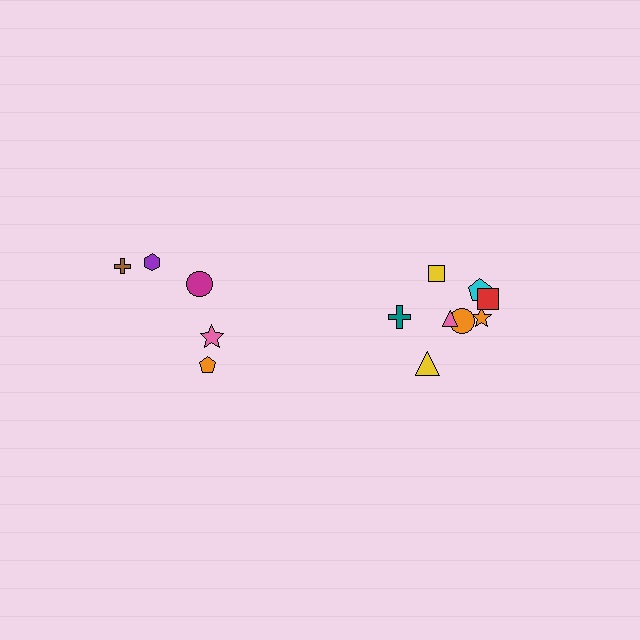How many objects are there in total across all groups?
There are 13 objects.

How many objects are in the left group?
There are 5 objects.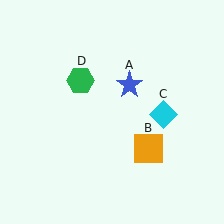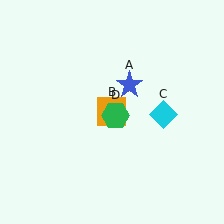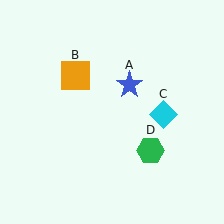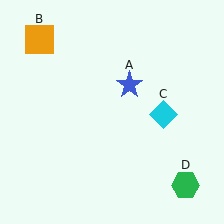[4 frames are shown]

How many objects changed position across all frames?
2 objects changed position: orange square (object B), green hexagon (object D).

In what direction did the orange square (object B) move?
The orange square (object B) moved up and to the left.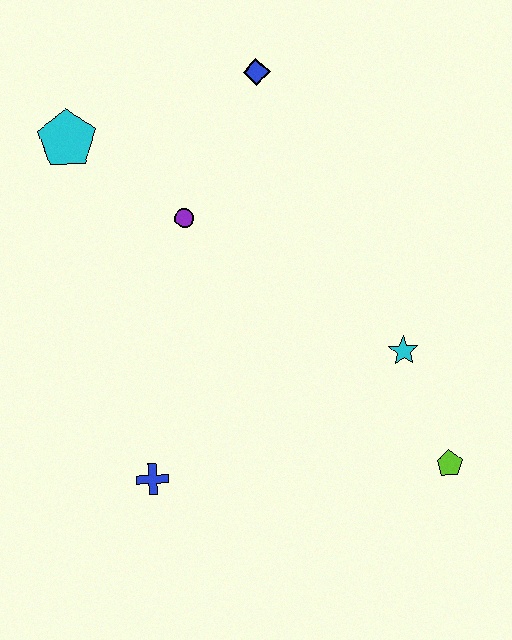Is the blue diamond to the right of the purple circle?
Yes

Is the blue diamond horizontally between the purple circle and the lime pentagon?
Yes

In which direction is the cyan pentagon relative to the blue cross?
The cyan pentagon is above the blue cross.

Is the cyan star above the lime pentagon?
Yes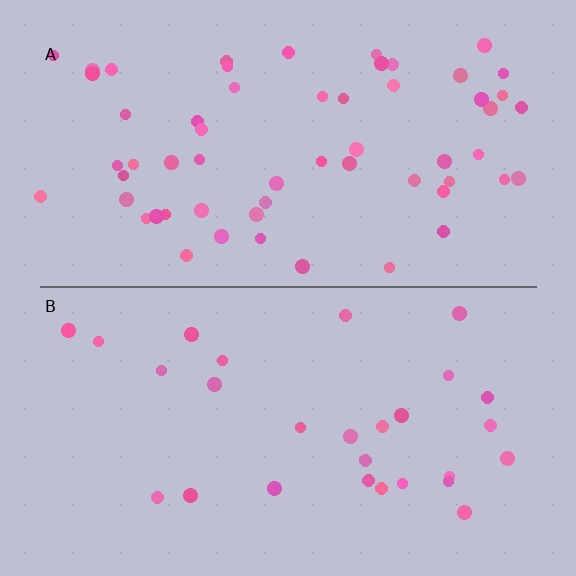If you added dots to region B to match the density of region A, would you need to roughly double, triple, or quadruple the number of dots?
Approximately double.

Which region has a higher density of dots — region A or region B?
A (the top).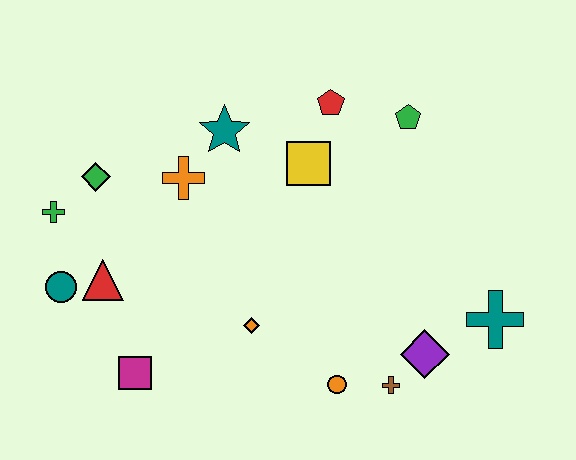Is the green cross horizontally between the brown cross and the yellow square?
No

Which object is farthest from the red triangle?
The teal cross is farthest from the red triangle.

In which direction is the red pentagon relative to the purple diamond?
The red pentagon is above the purple diamond.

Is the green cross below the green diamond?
Yes